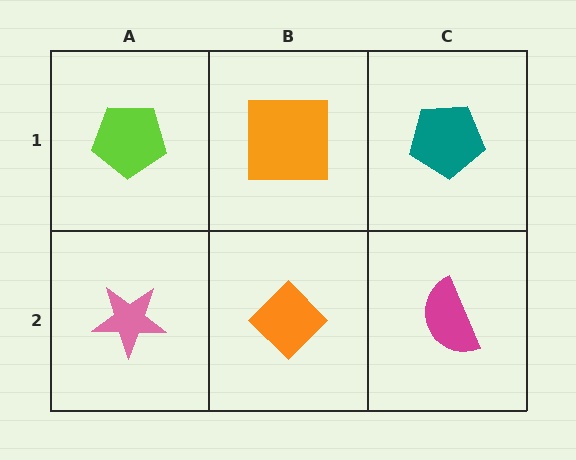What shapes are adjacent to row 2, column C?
A teal pentagon (row 1, column C), an orange diamond (row 2, column B).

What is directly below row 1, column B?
An orange diamond.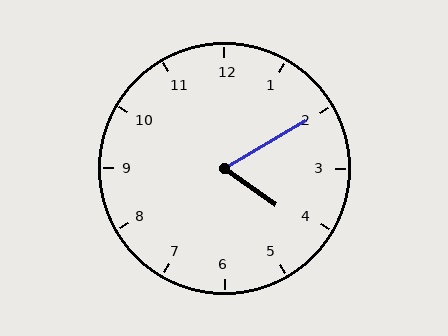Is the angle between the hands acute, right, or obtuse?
It is acute.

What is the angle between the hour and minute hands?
Approximately 65 degrees.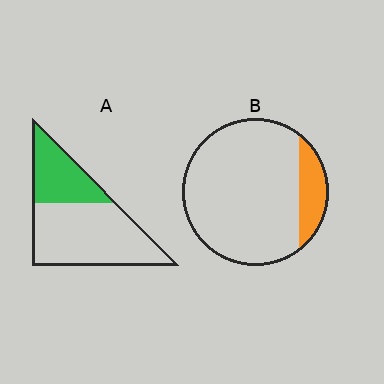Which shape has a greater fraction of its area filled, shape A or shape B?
Shape A.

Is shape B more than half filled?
No.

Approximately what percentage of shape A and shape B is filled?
A is approximately 35% and B is approximately 15%.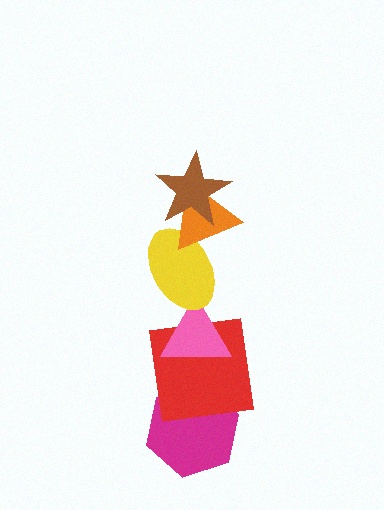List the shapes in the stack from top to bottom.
From top to bottom: the brown star, the orange triangle, the yellow ellipse, the pink triangle, the red square, the magenta hexagon.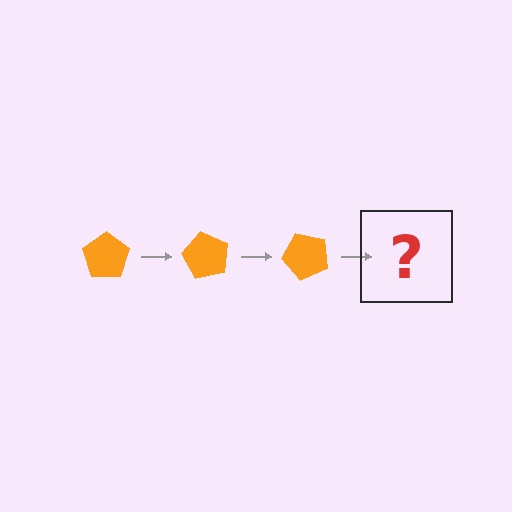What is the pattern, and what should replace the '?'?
The pattern is that the pentagon rotates 60 degrees each step. The '?' should be an orange pentagon rotated 180 degrees.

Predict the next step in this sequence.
The next step is an orange pentagon rotated 180 degrees.